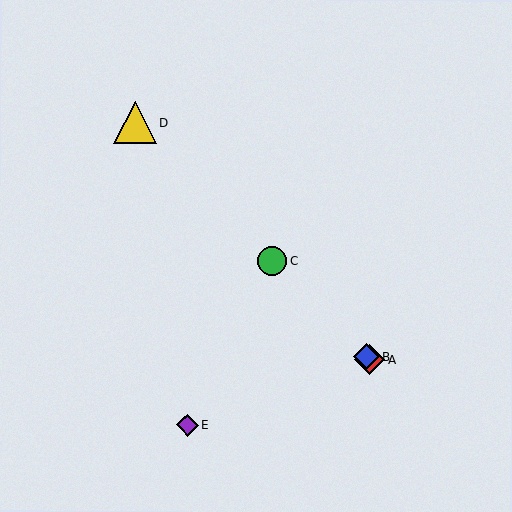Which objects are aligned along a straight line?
Objects A, B, C, D are aligned along a straight line.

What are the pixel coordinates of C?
Object C is at (272, 261).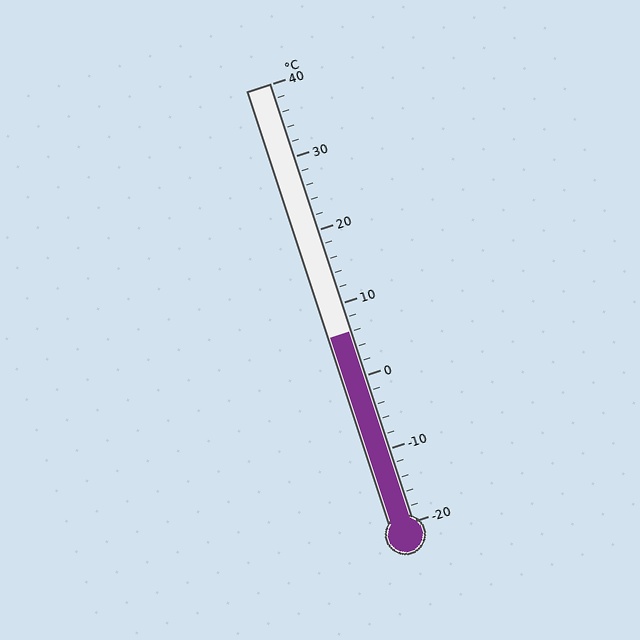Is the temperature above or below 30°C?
The temperature is below 30°C.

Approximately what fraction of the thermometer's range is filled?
The thermometer is filled to approximately 45% of its range.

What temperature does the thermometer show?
The thermometer shows approximately 6°C.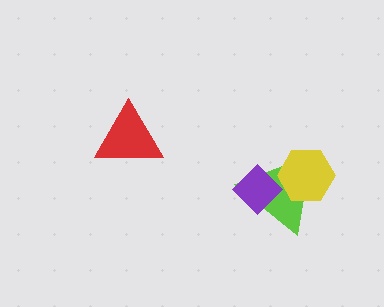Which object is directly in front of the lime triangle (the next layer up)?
The purple diamond is directly in front of the lime triangle.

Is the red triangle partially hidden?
No, no other shape covers it.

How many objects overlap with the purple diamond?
1 object overlaps with the purple diamond.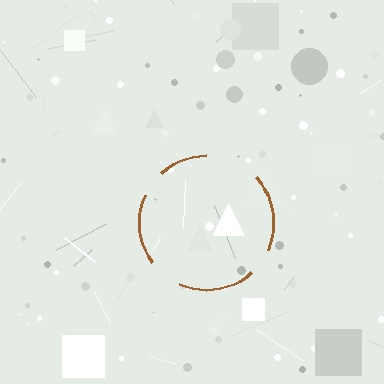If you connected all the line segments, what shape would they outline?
They would outline a circle.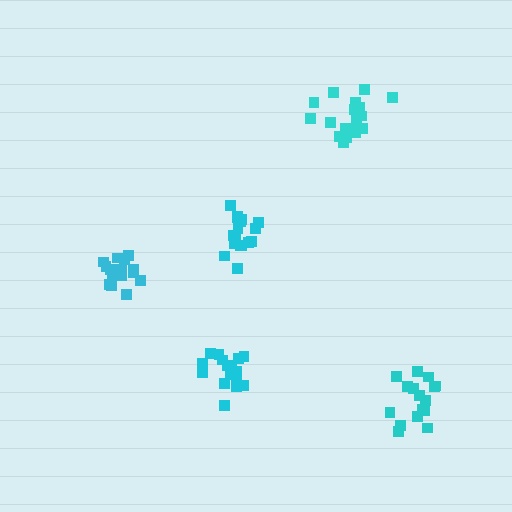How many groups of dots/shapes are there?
There are 5 groups.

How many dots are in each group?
Group 1: 15 dots, Group 2: 17 dots, Group 3: 16 dots, Group 4: 18 dots, Group 5: 18 dots (84 total).